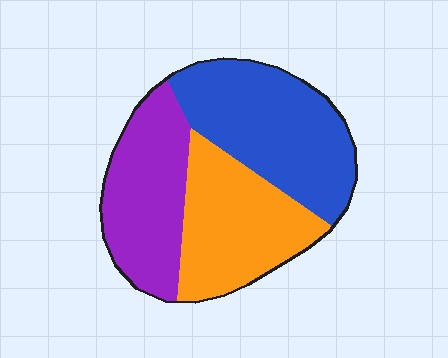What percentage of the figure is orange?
Orange takes up about one third (1/3) of the figure.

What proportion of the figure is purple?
Purple takes up about one third (1/3) of the figure.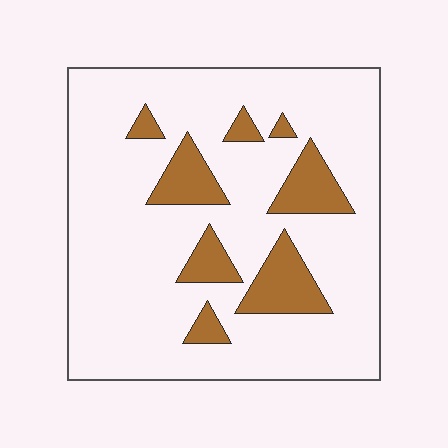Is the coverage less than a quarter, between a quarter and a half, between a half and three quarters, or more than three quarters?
Less than a quarter.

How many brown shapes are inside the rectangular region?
8.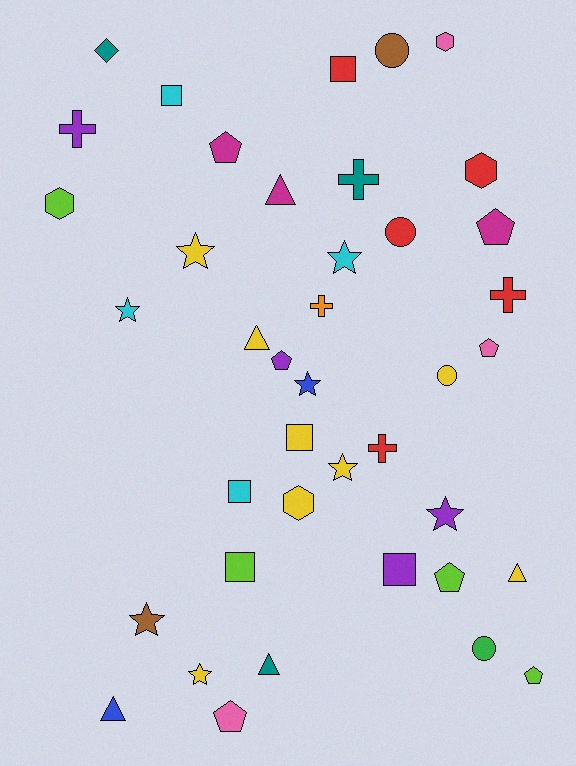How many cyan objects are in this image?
There are 4 cyan objects.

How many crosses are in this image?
There are 5 crosses.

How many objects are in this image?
There are 40 objects.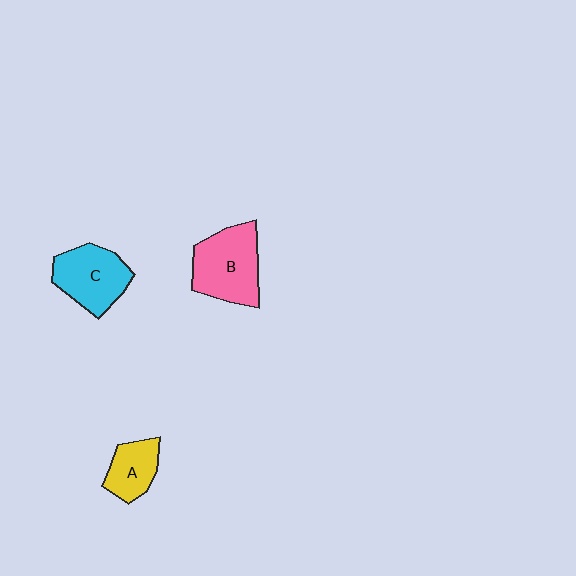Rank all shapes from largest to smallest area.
From largest to smallest: B (pink), C (cyan), A (yellow).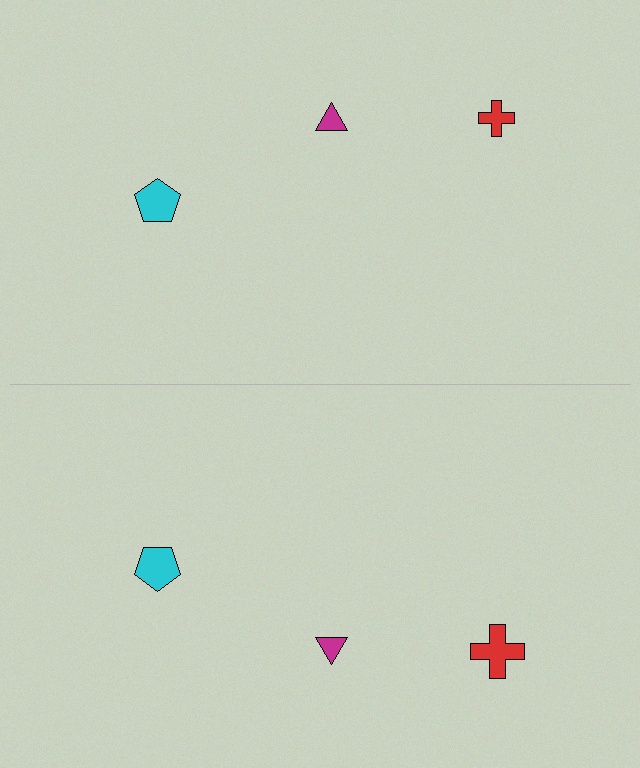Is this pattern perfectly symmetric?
No, the pattern is not perfectly symmetric. The red cross on the bottom side has a different size than its mirror counterpart.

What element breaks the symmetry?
The red cross on the bottom side has a different size than its mirror counterpart.